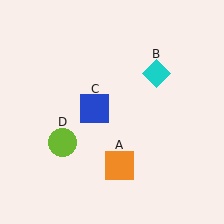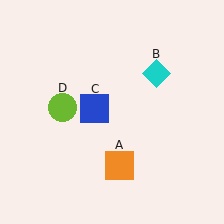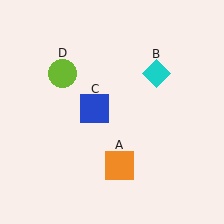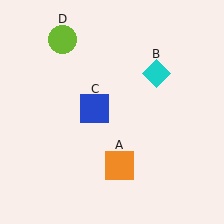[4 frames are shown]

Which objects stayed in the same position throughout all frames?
Orange square (object A) and cyan diamond (object B) and blue square (object C) remained stationary.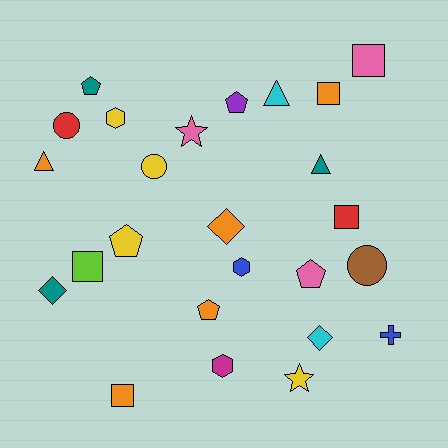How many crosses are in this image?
There is 1 cross.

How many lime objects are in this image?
There is 1 lime object.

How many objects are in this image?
There are 25 objects.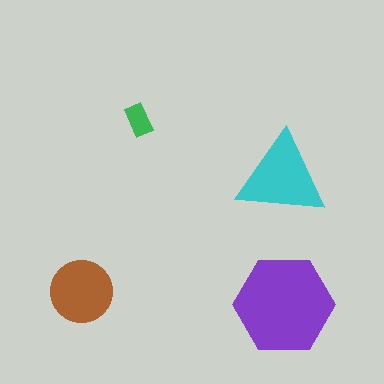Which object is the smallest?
The green rectangle.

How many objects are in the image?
There are 4 objects in the image.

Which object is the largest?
The purple hexagon.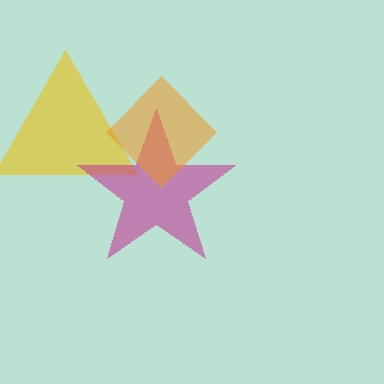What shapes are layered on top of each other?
The layered shapes are: a yellow triangle, a magenta star, an orange diamond.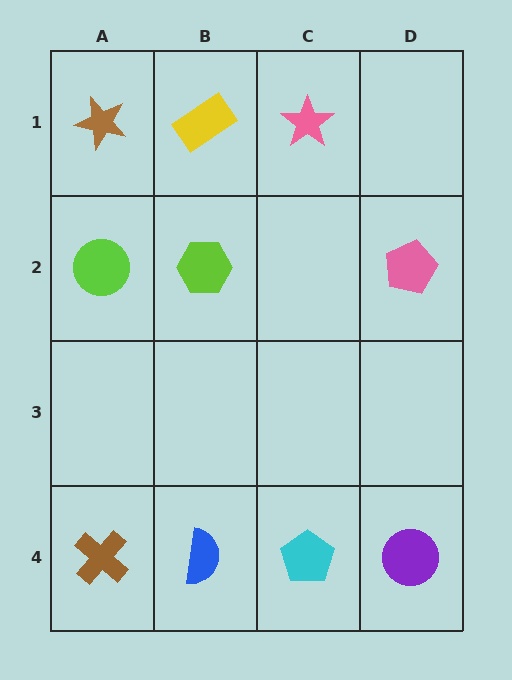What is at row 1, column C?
A pink star.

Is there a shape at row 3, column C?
No, that cell is empty.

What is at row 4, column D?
A purple circle.